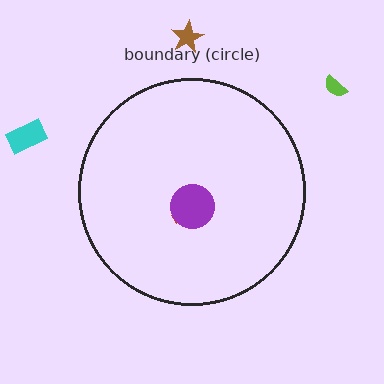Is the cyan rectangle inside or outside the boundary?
Outside.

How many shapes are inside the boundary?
2 inside, 3 outside.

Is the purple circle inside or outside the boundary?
Inside.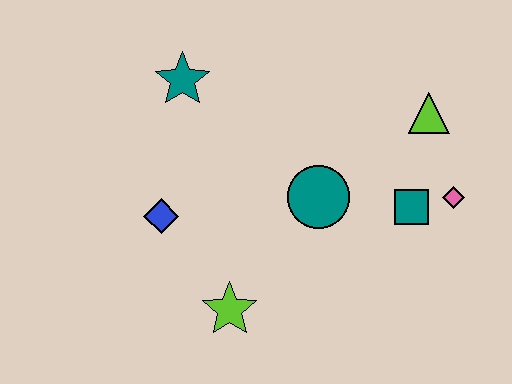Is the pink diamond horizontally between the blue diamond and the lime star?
No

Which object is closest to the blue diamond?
The lime star is closest to the blue diamond.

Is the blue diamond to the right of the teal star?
No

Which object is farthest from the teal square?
The teal star is farthest from the teal square.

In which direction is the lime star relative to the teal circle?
The lime star is below the teal circle.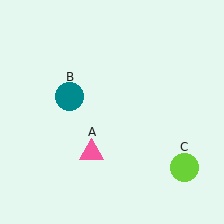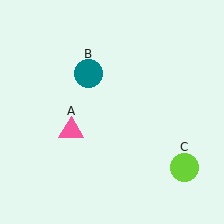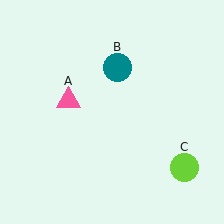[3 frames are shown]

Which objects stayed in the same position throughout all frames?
Lime circle (object C) remained stationary.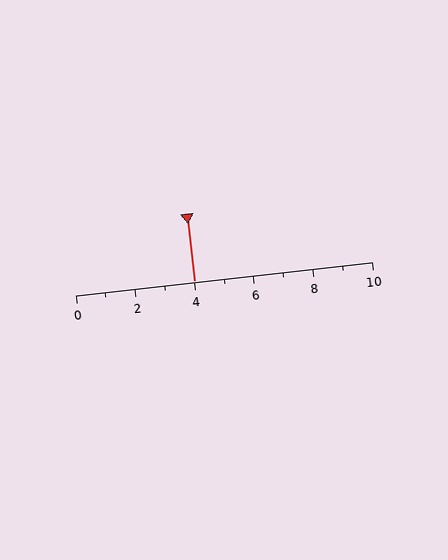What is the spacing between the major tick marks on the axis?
The major ticks are spaced 2 apart.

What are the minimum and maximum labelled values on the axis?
The axis runs from 0 to 10.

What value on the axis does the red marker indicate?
The marker indicates approximately 4.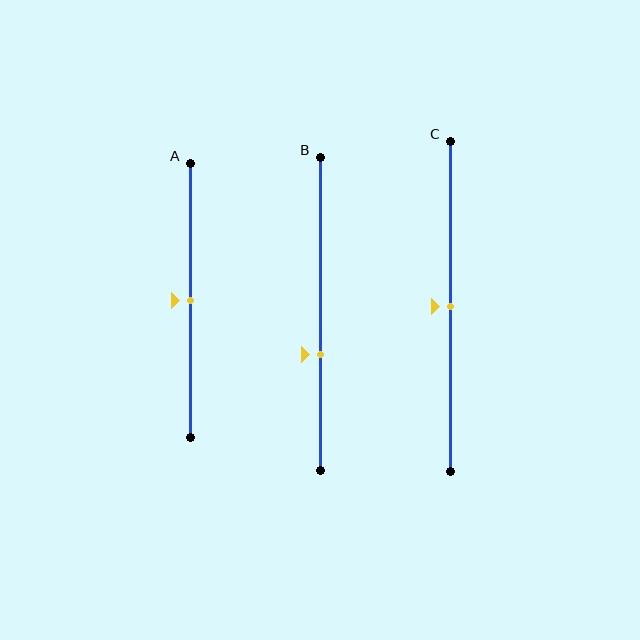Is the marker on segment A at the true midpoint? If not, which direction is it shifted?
Yes, the marker on segment A is at the true midpoint.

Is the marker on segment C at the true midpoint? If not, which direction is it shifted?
Yes, the marker on segment C is at the true midpoint.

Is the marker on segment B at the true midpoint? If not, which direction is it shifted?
No, the marker on segment B is shifted downward by about 13% of the segment length.